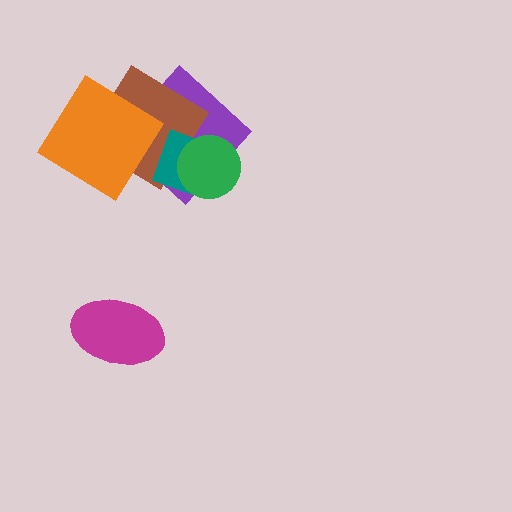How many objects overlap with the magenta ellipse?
0 objects overlap with the magenta ellipse.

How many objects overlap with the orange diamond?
2 objects overlap with the orange diamond.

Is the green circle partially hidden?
No, no other shape covers it.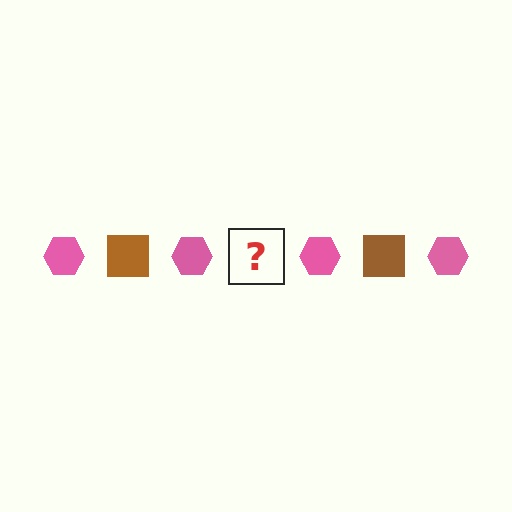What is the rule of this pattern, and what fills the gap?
The rule is that the pattern alternates between pink hexagon and brown square. The gap should be filled with a brown square.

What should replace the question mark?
The question mark should be replaced with a brown square.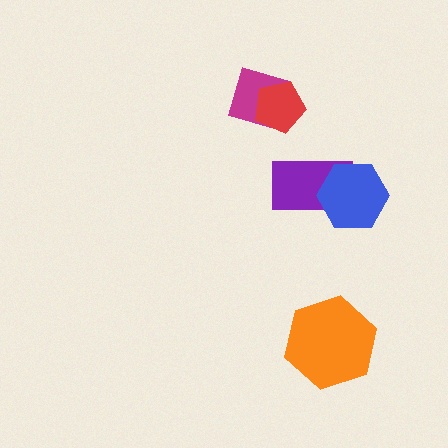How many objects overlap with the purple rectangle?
1 object overlaps with the purple rectangle.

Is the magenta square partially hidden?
Yes, it is partially covered by another shape.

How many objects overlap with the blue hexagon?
1 object overlaps with the blue hexagon.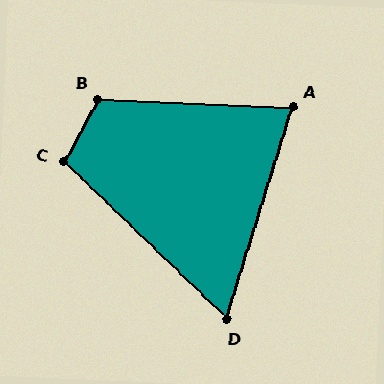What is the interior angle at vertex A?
Approximately 75 degrees (acute).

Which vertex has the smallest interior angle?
D, at approximately 63 degrees.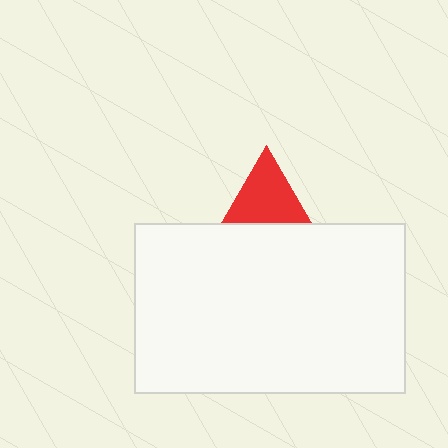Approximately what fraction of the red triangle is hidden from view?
Roughly 53% of the red triangle is hidden behind the white rectangle.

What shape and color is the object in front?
The object in front is a white rectangle.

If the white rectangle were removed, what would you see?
You would see the complete red triangle.